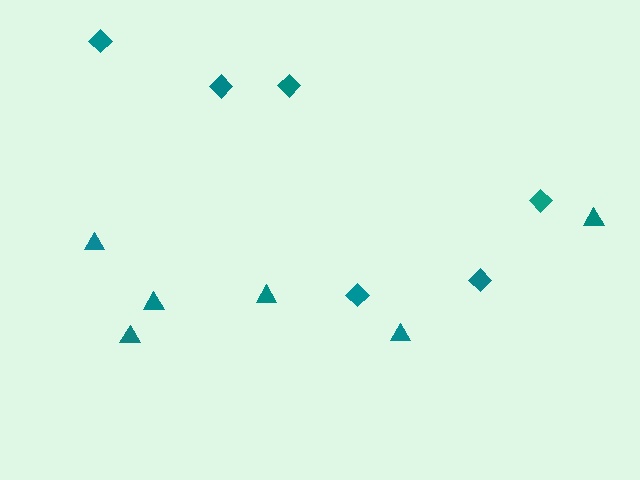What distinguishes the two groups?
There are 2 groups: one group of triangles (6) and one group of diamonds (6).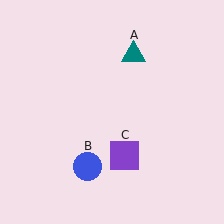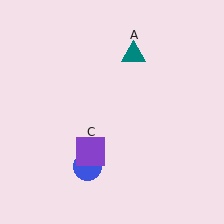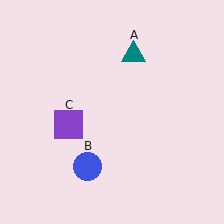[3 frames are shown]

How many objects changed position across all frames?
1 object changed position: purple square (object C).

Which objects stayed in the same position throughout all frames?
Teal triangle (object A) and blue circle (object B) remained stationary.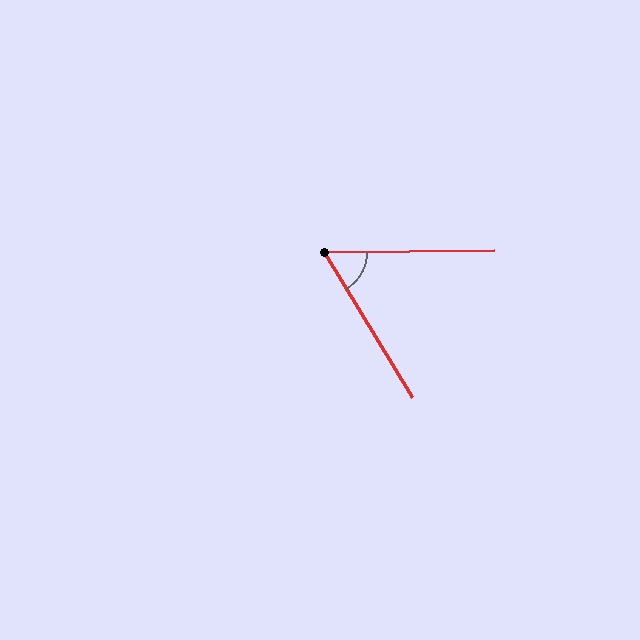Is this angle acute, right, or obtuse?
It is acute.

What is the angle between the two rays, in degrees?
Approximately 59 degrees.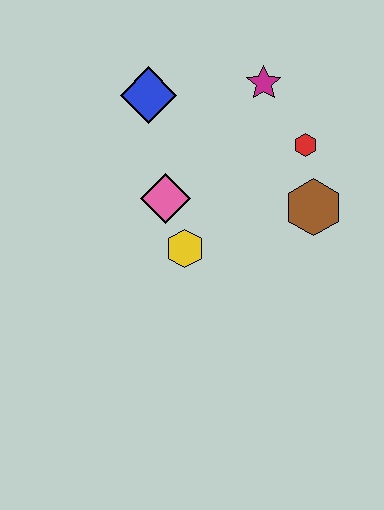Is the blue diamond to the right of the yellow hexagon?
No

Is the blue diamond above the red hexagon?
Yes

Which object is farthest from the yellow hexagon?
The magenta star is farthest from the yellow hexagon.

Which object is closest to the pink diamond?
The yellow hexagon is closest to the pink diamond.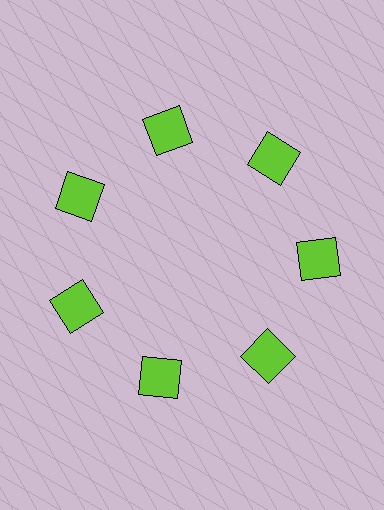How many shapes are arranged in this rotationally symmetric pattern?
There are 7 shapes, arranged in 7 groups of 1.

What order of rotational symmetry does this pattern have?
This pattern has 7-fold rotational symmetry.